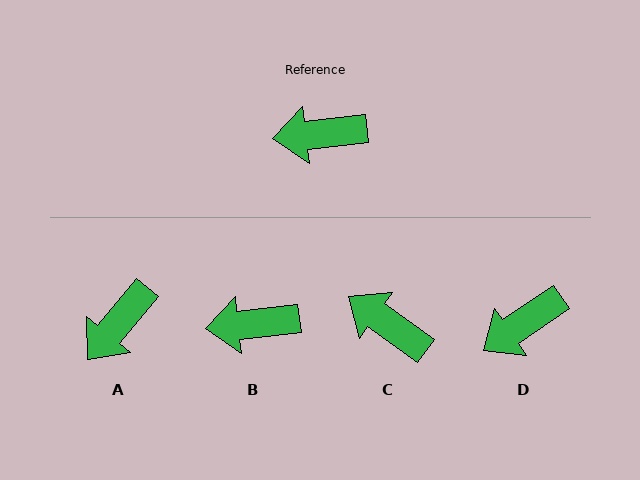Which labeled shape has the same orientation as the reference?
B.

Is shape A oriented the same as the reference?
No, it is off by about 44 degrees.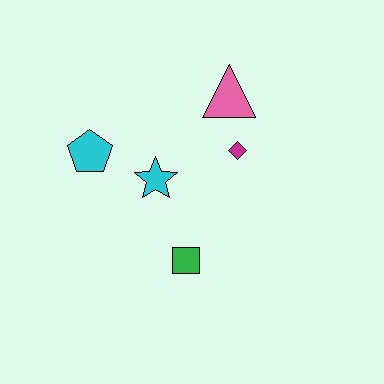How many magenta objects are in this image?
There is 1 magenta object.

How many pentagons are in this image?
There is 1 pentagon.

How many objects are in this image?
There are 5 objects.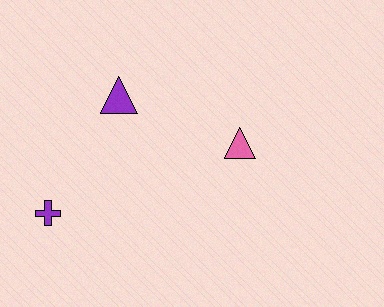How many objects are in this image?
There are 3 objects.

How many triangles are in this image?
There are 2 triangles.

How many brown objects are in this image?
There are no brown objects.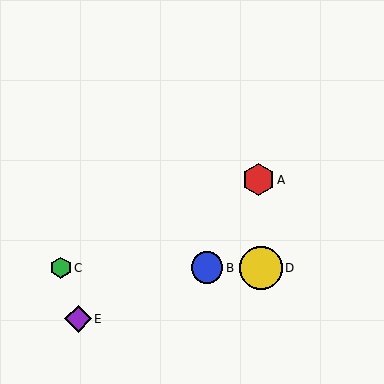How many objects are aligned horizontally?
3 objects (B, C, D) are aligned horizontally.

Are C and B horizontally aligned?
Yes, both are at y≈268.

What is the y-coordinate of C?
Object C is at y≈268.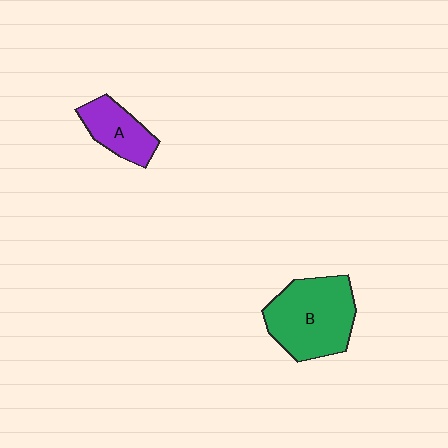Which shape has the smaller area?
Shape A (purple).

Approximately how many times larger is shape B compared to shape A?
Approximately 1.9 times.